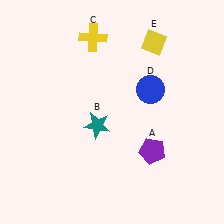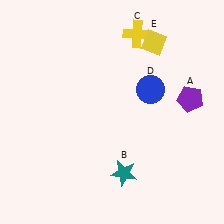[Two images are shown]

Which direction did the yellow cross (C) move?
The yellow cross (C) moved right.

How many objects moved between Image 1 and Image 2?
3 objects moved between the two images.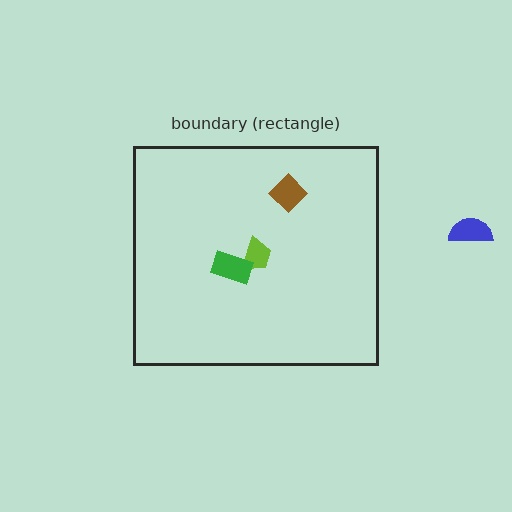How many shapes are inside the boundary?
3 inside, 1 outside.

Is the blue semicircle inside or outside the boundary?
Outside.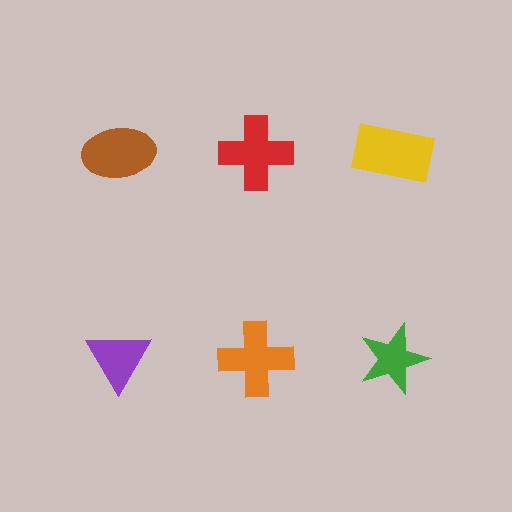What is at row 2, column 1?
A purple triangle.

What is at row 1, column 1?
A brown ellipse.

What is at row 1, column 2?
A red cross.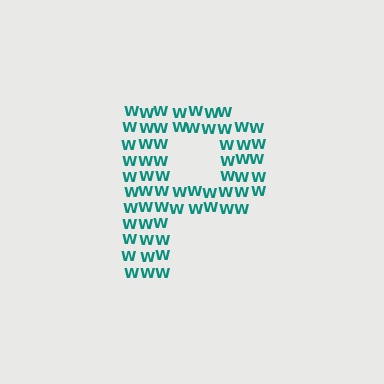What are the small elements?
The small elements are letter W's.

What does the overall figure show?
The overall figure shows the letter P.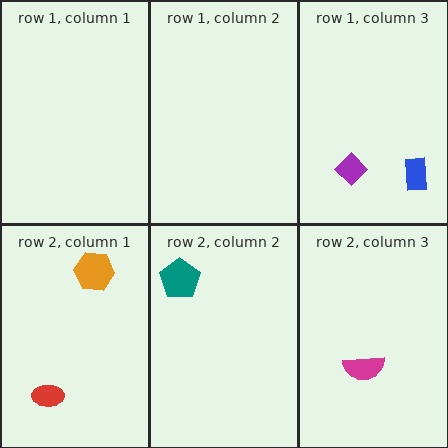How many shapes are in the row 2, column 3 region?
1.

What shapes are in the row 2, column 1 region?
The red ellipse, the orange hexagon.